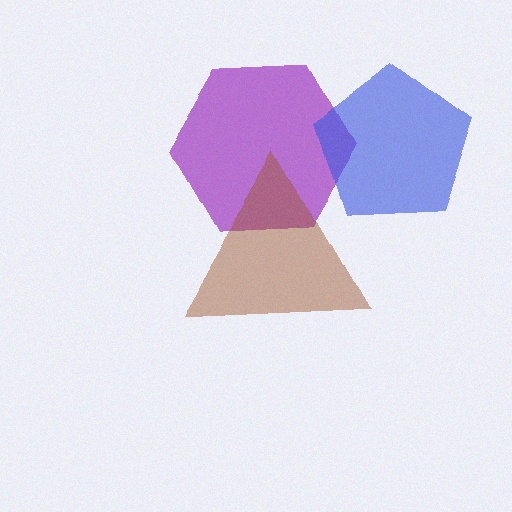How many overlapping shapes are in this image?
There are 3 overlapping shapes in the image.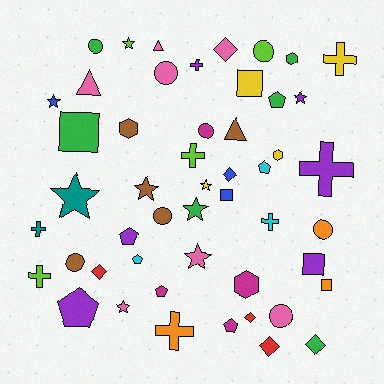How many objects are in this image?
There are 50 objects.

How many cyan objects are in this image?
There are 3 cyan objects.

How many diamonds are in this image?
There are 6 diamonds.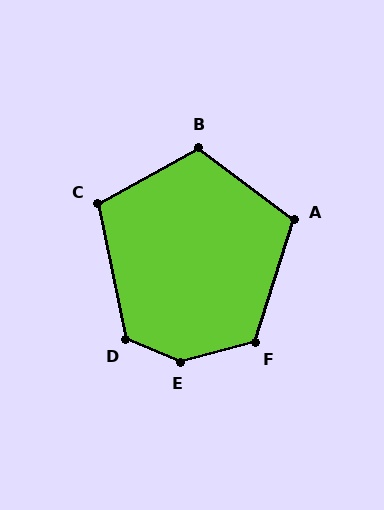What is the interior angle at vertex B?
Approximately 114 degrees (obtuse).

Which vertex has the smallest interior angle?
C, at approximately 107 degrees.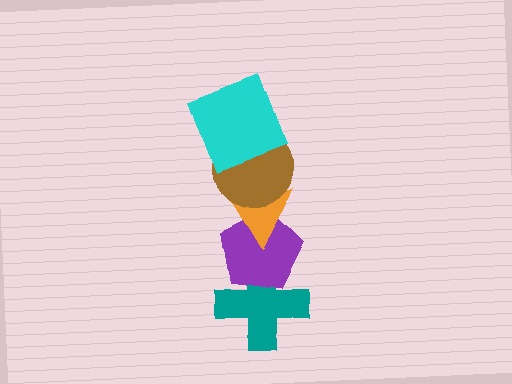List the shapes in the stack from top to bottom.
From top to bottom: the cyan square, the brown circle, the orange triangle, the purple pentagon, the teal cross.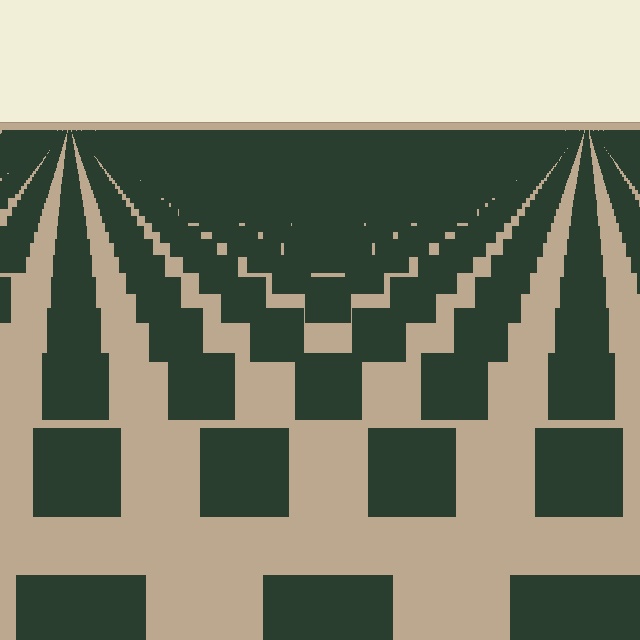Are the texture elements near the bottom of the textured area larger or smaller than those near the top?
Larger. Near the bottom, elements are closer to the viewer and appear at a bigger on-screen size.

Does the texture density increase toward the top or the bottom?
Density increases toward the top.